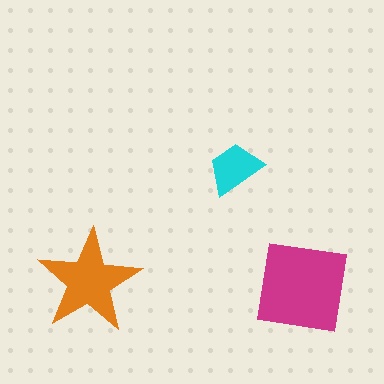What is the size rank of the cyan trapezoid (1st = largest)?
3rd.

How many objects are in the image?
There are 3 objects in the image.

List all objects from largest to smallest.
The magenta square, the orange star, the cyan trapezoid.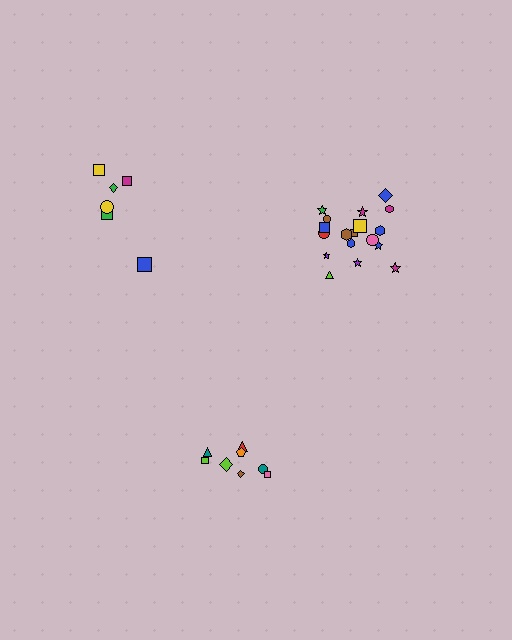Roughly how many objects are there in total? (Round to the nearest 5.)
Roughly 30 objects in total.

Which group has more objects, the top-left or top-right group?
The top-right group.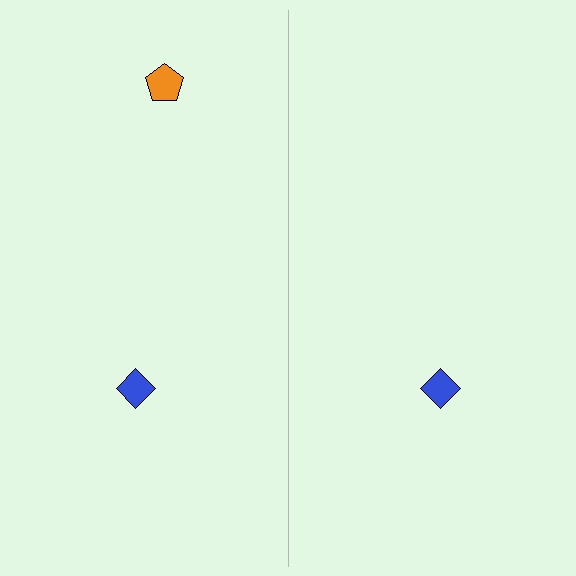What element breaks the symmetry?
A orange pentagon is missing from the right side.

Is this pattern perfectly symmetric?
No, the pattern is not perfectly symmetric. A orange pentagon is missing from the right side.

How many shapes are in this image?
There are 3 shapes in this image.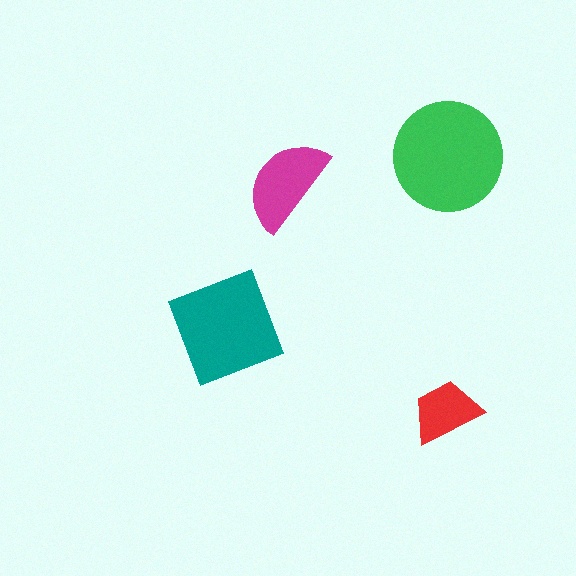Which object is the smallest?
The red trapezoid.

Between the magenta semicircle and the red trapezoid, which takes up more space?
The magenta semicircle.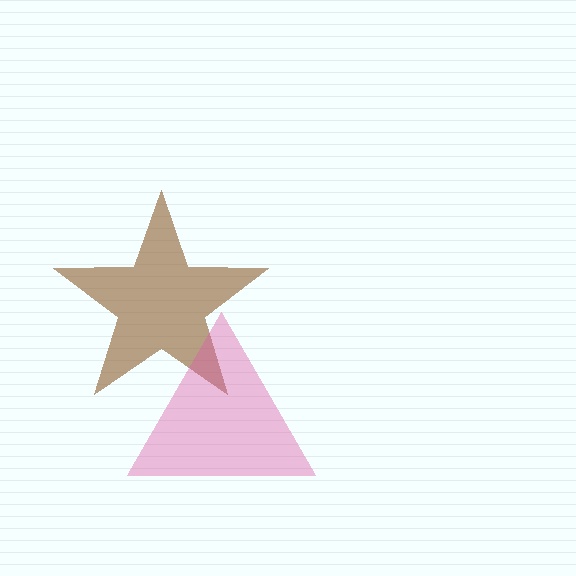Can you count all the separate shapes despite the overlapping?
Yes, there are 2 separate shapes.